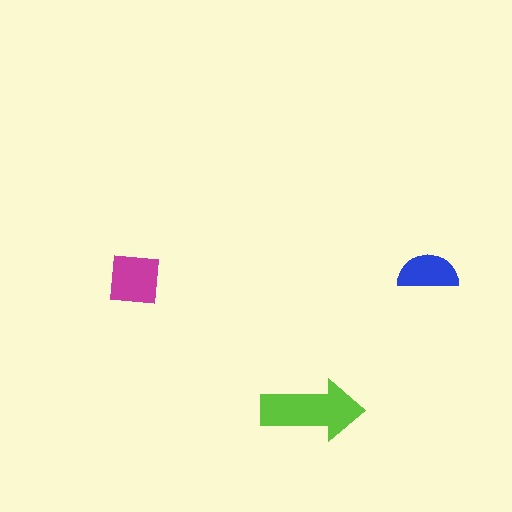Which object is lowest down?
The lime arrow is bottommost.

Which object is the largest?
The lime arrow.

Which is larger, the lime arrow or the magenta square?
The lime arrow.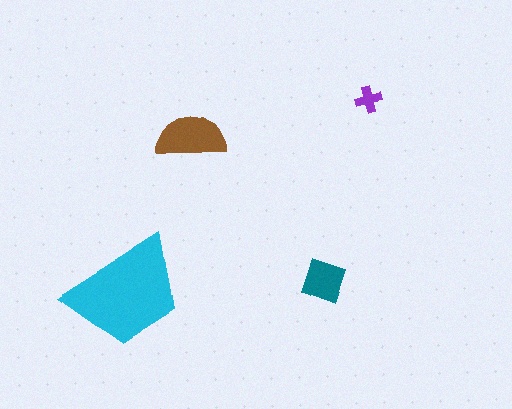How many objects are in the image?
There are 4 objects in the image.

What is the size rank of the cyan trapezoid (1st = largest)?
1st.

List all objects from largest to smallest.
The cyan trapezoid, the brown semicircle, the teal square, the purple cross.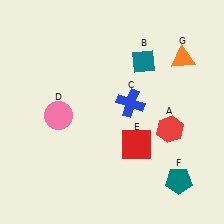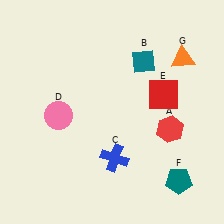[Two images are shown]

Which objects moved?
The objects that moved are: the blue cross (C), the red square (E).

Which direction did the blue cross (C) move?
The blue cross (C) moved down.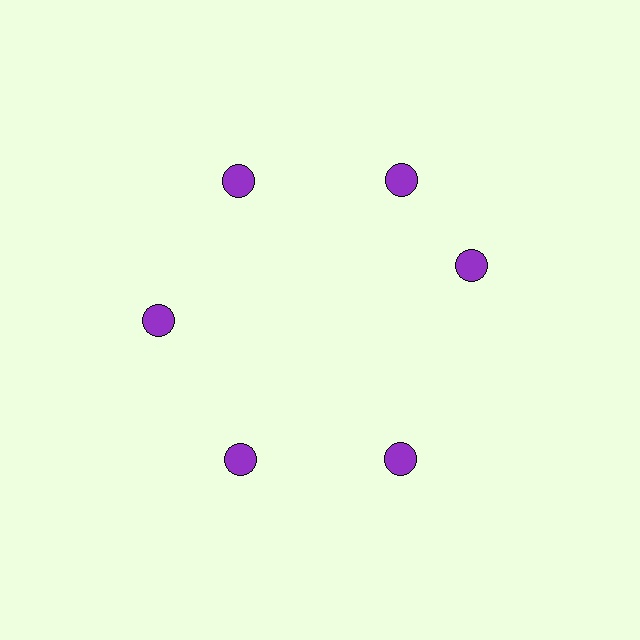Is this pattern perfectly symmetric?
No. The 6 purple circles are arranged in a ring, but one element near the 3 o'clock position is rotated out of alignment along the ring, breaking the 6-fold rotational symmetry.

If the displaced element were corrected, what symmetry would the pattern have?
It would have 6-fold rotational symmetry — the pattern would map onto itself every 60 degrees.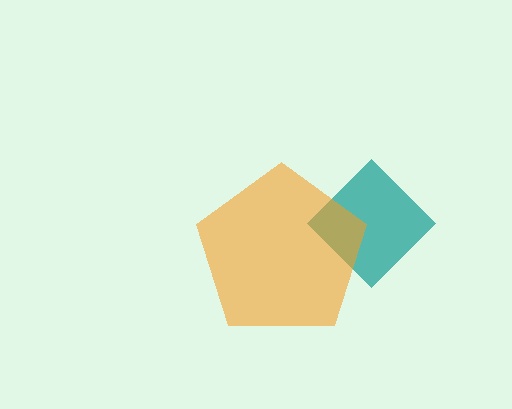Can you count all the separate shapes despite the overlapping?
Yes, there are 2 separate shapes.